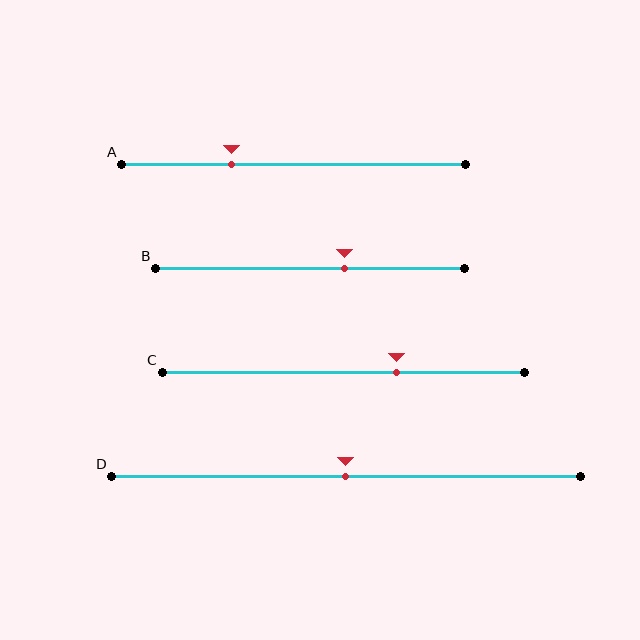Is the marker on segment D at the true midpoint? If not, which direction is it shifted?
Yes, the marker on segment D is at the true midpoint.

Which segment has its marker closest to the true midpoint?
Segment D has its marker closest to the true midpoint.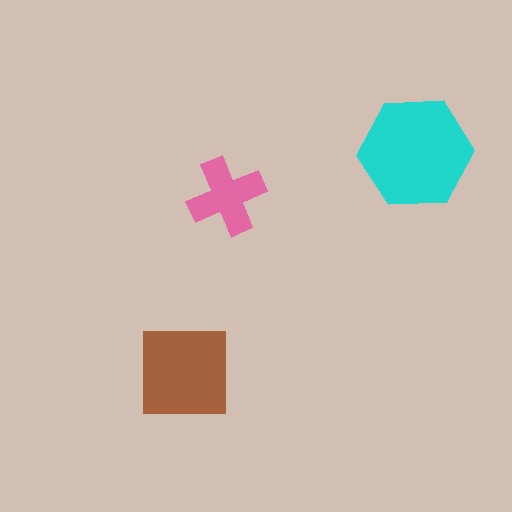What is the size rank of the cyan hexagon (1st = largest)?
1st.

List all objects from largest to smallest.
The cyan hexagon, the brown square, the pink cross.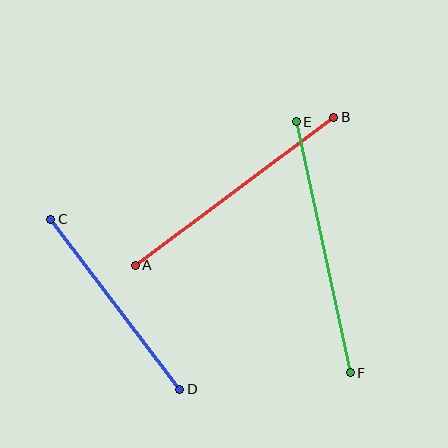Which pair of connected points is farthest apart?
Points E and F are farthest apart.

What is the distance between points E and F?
The distance is approximately 256 pixels.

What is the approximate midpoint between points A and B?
The midpoint is at approximately (235, 191) pixels.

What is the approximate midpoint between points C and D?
The midpoint is at approximately (115, 304) pixels.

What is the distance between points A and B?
The distance is approximately 248 pixels.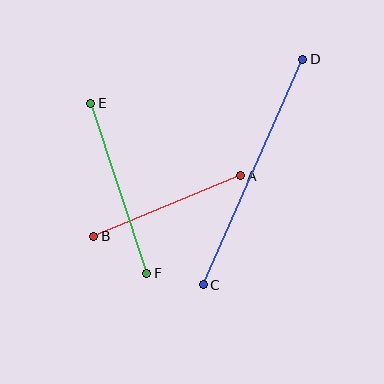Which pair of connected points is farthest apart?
Points C and D are farthest apart.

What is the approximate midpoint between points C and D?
The midpoint is at approximately (253, 172) pixels.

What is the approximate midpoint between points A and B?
The midpoint is at approximately (167, 206) pixels.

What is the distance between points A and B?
The distance is approximately 158 pixels.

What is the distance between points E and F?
The distance is approximately 179 pixels.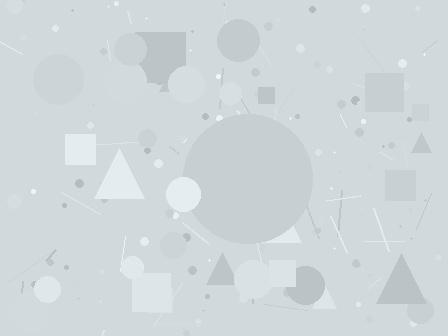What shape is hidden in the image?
A circle is hidden in the image.